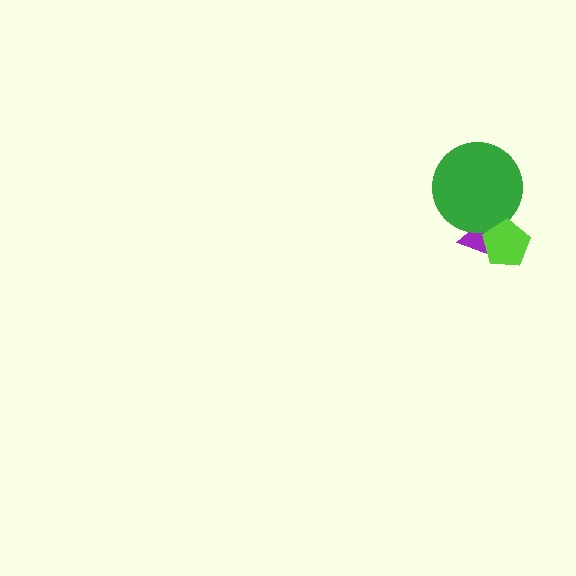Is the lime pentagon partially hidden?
No, no other shape covers it.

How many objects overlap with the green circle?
2 objects overlap with the green circle.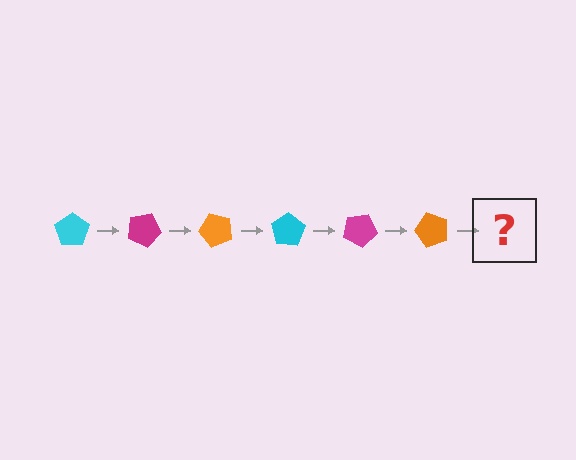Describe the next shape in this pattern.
It should be a cyan pentagon, rotated 150 degrees from the start.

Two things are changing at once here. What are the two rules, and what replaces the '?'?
The two rules are that it rotates 25 degrees each step and the color cycles through cyan, magenta, and orange. The '?' should be a cyan pentagon, rotated 150 degrees from the start.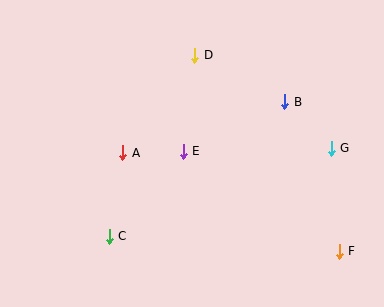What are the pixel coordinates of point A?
Point A is at (123, 153).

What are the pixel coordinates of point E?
Point E is at (183, 151).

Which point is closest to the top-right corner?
Point B is closest to the top-right corner.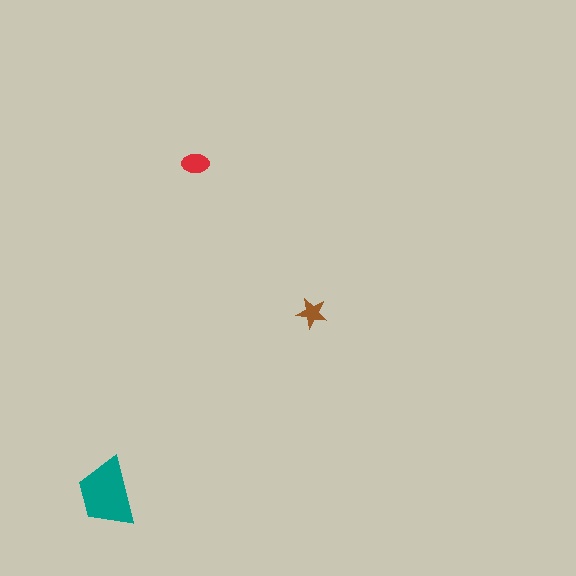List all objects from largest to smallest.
The teal trapezoid, the red ellipse, the brown star.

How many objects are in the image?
There are 3 objects in the image.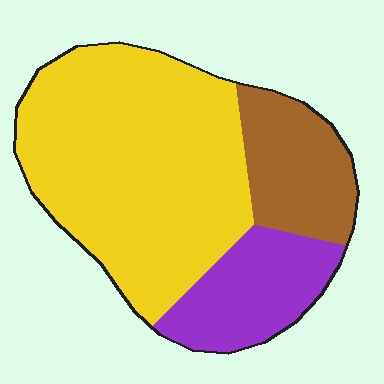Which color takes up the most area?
Yellow, at roughly 60%.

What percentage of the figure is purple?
Purple takes up about one fifth (1/5) of the figure.